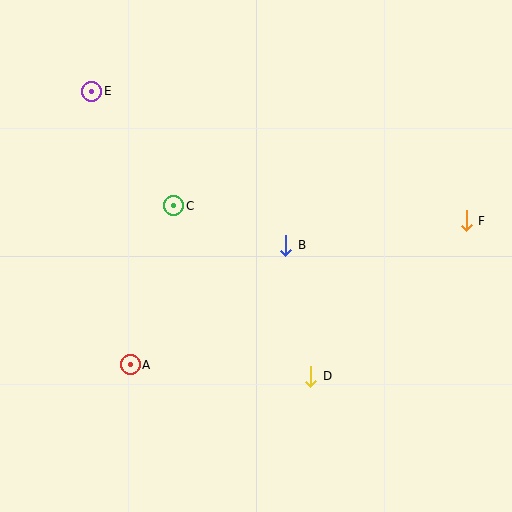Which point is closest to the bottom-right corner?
Point D is closest to the bottom-right corner.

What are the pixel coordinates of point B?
Point B is at (286, 245).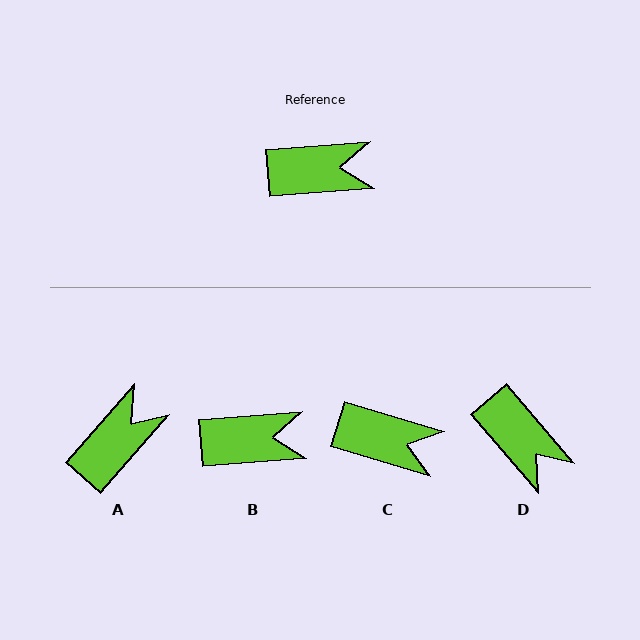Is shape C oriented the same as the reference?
No, it is off by about 21 degrees.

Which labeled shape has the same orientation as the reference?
B.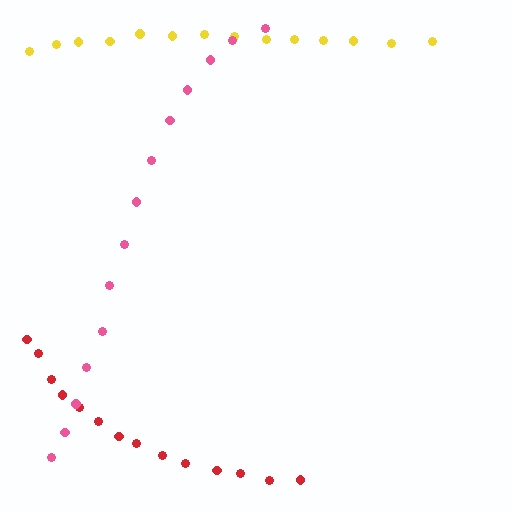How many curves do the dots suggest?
There are 3 distinct paths.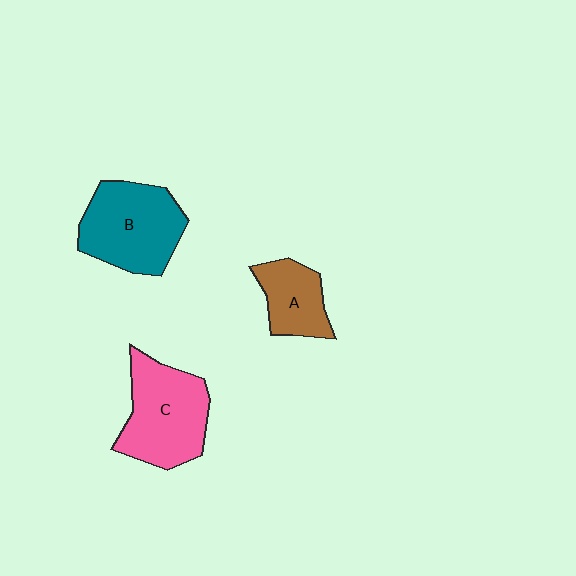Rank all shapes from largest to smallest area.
From largest to smallest: C (pink), B (teal), A (brown).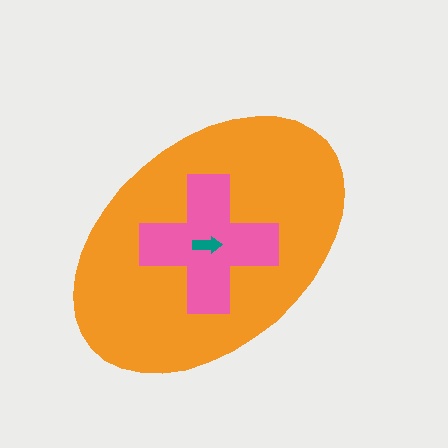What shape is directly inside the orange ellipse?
The pink cross.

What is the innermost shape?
The teal arrow.